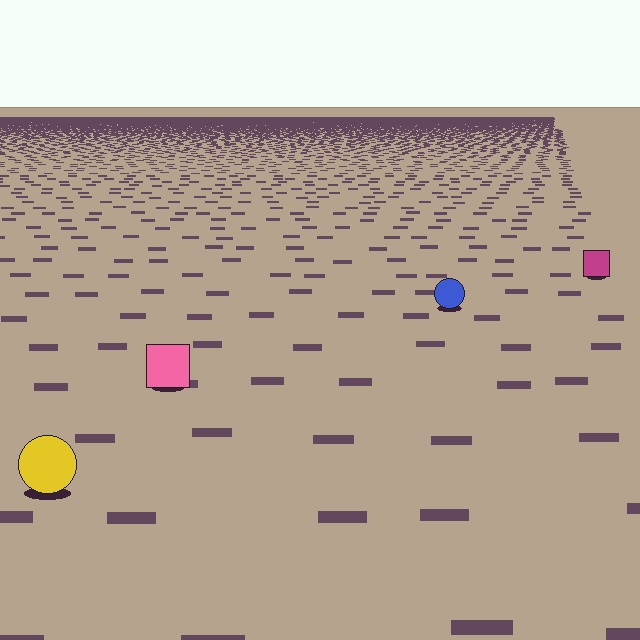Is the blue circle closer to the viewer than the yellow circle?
No. The yellow circle is closer — you can tell from the texture gradient: the ground texture is coarser near it.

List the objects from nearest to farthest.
From nearest to farthest: the yellow circle, the pink square, the blue circle, the magenta square.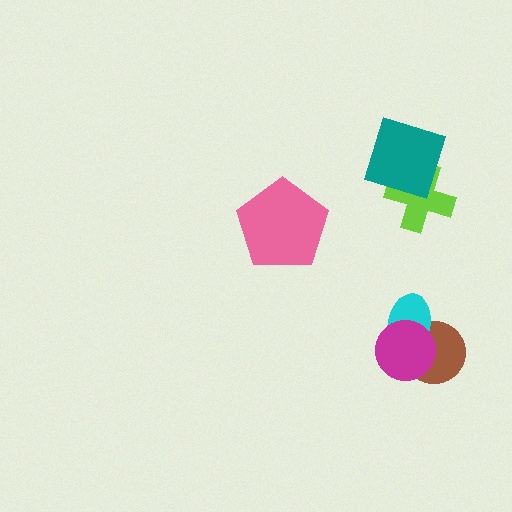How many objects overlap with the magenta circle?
2 objects overlap with the magenta circle.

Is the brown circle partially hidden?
Yes, it is partially covered by another shape.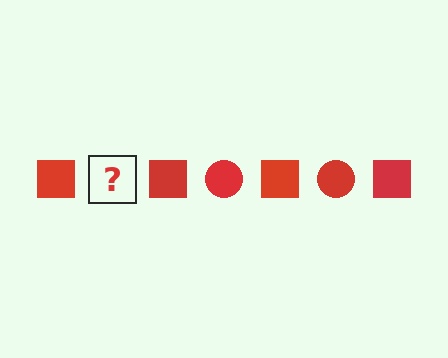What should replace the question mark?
The question mark should be replaced with a red circle.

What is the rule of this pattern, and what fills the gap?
The rule is that the pattern cycles through square, circle shapes in red. The gap should be filled with a red circle.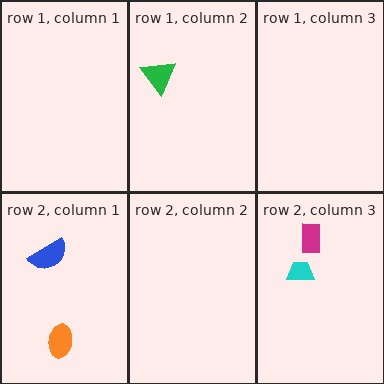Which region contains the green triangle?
The row 1, column 2 region.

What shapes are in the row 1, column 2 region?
The green triangle.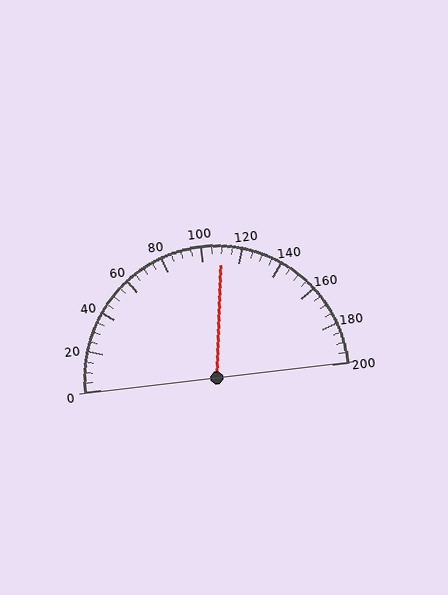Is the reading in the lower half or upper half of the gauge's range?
The reading is in the upper half of the range (0 to 200).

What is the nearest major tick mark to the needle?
The nearest major tick mark is 120.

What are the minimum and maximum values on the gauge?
The gauge ranges from 0 to 200.